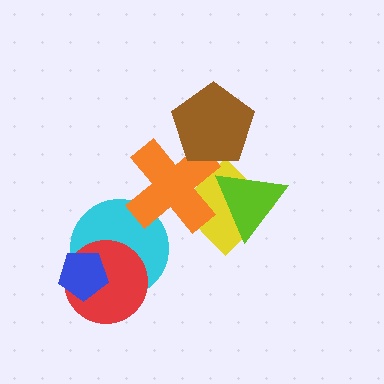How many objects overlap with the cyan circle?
3 objects overlap with the cyan circle.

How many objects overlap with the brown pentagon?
2 objects overlap with the brown pentagon.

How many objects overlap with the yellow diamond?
3 objects overlap with the yellow diamond.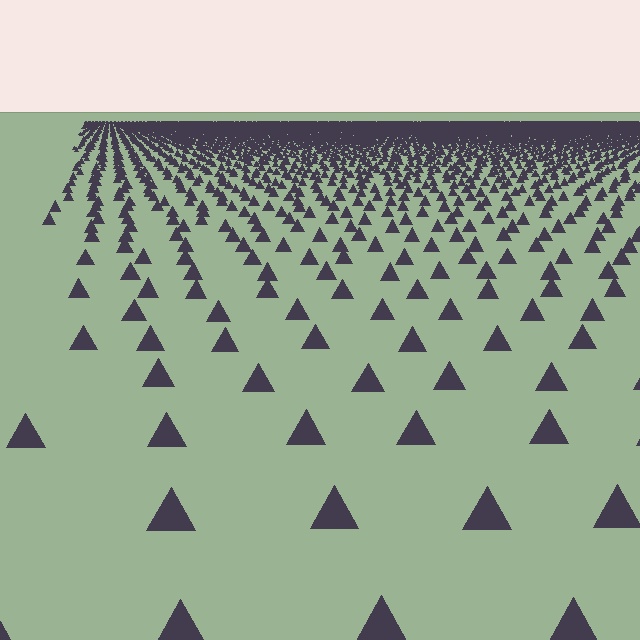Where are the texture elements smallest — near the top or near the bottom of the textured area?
Near the top.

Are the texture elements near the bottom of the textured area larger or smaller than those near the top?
Larger. Near the bottom, elements are closer to the viewer and appear at a bigger on-screen size.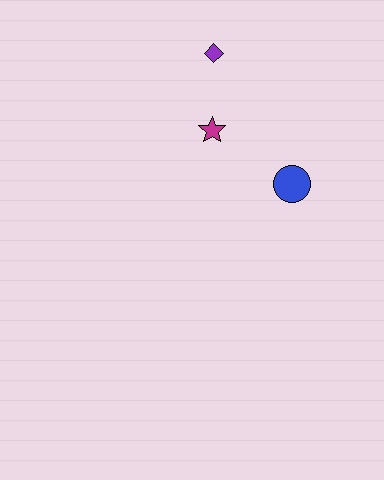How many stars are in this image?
There is 1 star.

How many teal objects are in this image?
There are no teal objects.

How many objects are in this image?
There are 3 objects.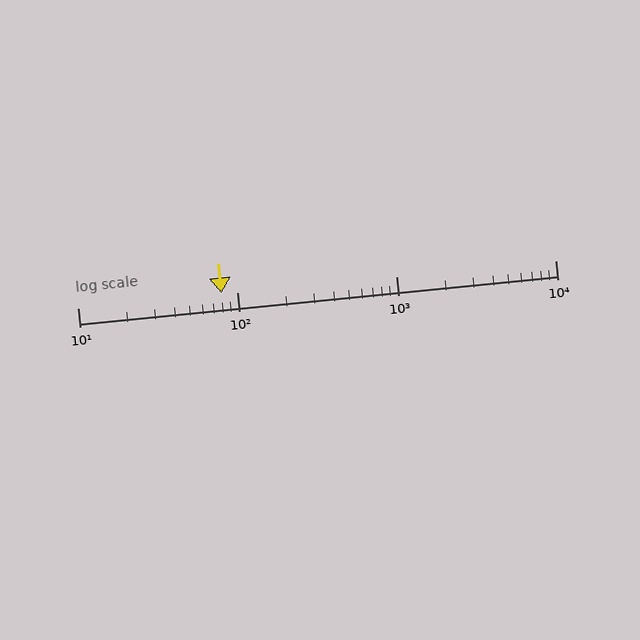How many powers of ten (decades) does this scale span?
The scale spans 3 decades, from 10 to 10000.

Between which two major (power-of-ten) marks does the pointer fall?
The pointer is between 10 and 100.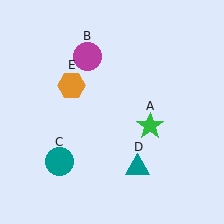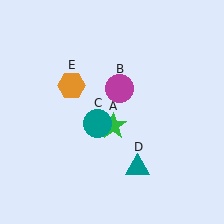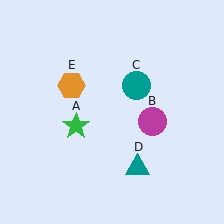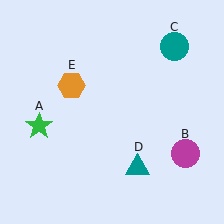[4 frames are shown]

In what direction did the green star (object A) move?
The green star (object A) moved left.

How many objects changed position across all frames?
3 objects changed position: green star (object A), magenta circle (object B), teal circle (object C).